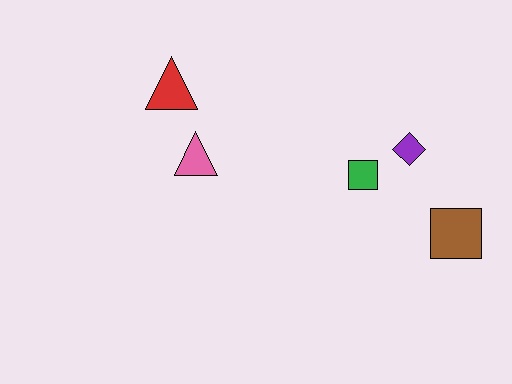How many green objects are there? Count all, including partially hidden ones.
There is 1 green object.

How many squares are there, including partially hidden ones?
There are 2 squares.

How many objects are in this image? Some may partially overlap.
There are 5 objects.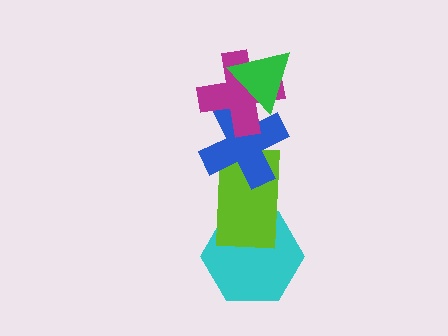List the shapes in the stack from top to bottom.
From top to bottom: the green triangle, the magenta cross, the blue cross, the lime rectangle, the cyan hexagon.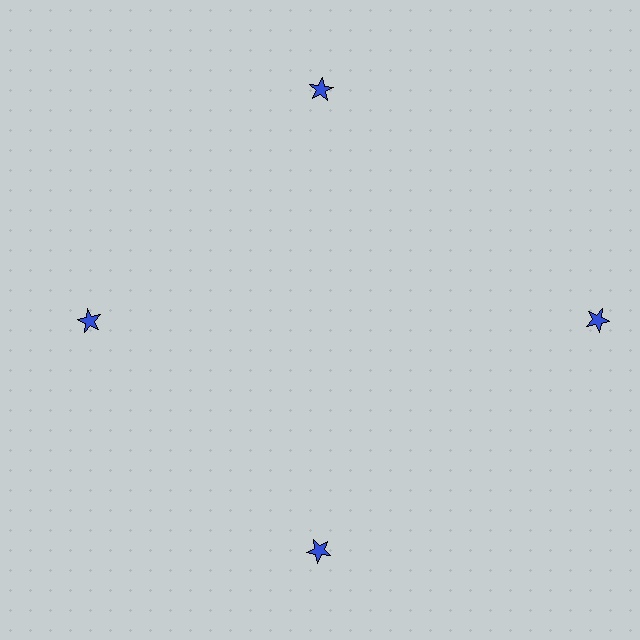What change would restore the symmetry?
The symmetry would be restored by moving it inward, back onto the ring so that all 4 stars sit at equal angles and equal distance from the center.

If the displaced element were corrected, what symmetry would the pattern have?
It would have 4-fold rotational symmetry — the pattern would map onto itself every 90 degrees.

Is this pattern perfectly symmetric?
No. The 4 blue stars are arranged in a ring, but one element near the 3 o'clock position is pushed outward from the center, breaking the 4-fold rotational symmetry.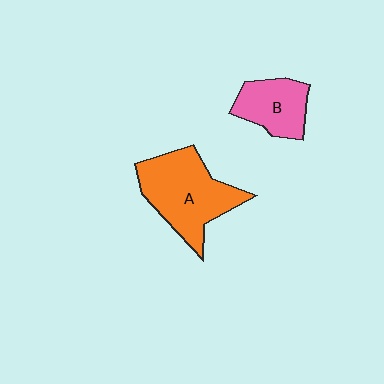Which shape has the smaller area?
Shape B (pink).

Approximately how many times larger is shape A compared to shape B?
Approximately 1.7 times.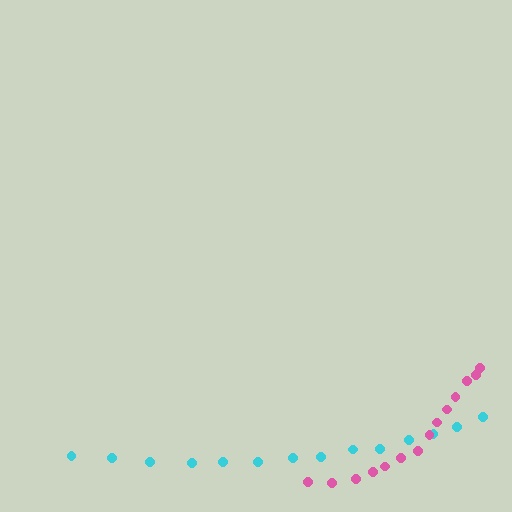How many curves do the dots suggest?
There are 2 distinct paths.